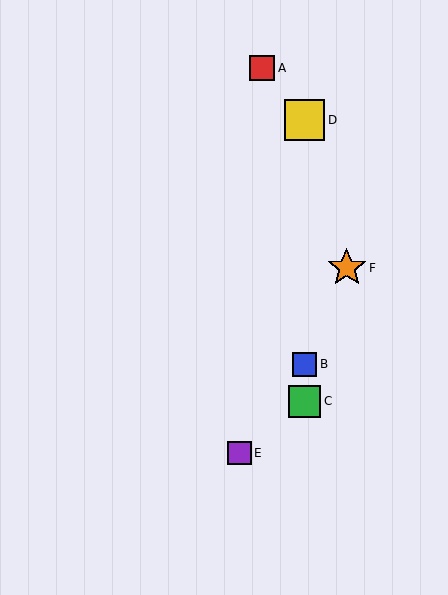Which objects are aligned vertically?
Objects B, C, D are aligned vertically.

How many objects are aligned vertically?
3 objects (B, C, D) are aligned vertically.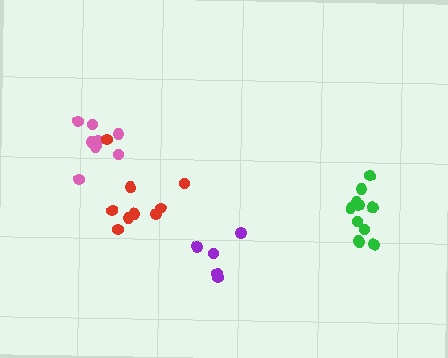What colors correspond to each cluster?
The clusters are colored: pink, green, purple, red.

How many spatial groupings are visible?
There are 4 spatial groupings.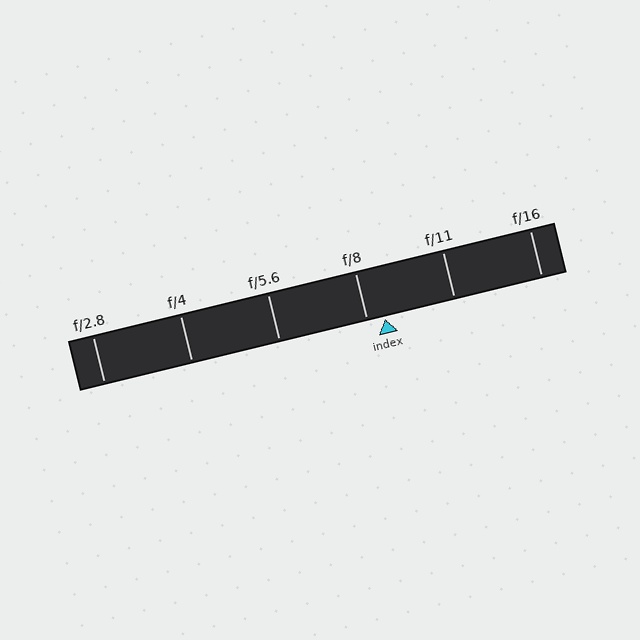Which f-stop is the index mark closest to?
The index mark is closest to f/8.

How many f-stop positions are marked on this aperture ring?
There are 6 f-stop positions marked.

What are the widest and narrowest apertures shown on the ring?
The widest aperture shown is f/2.8 and the narrowest is f/16.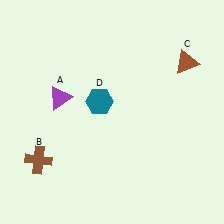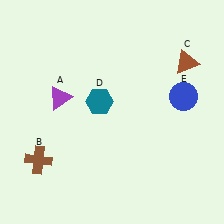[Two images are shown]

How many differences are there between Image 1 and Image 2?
There is 1 difference between the two images.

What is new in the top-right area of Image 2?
A blue circle (E) was added in the top-right area of Image 2.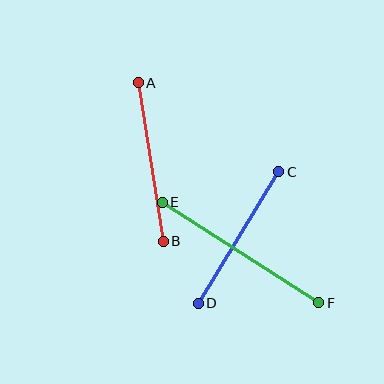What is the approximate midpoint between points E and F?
The midpoint is at approximately (241, 252) pixels.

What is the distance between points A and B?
The distance is approximately 160 pixels.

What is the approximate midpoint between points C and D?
The midpoint is at approximately (239, 237) pixels.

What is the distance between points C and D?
The distance is approximately 154 pixels.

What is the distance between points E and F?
The distance is approximately 186 pixels.